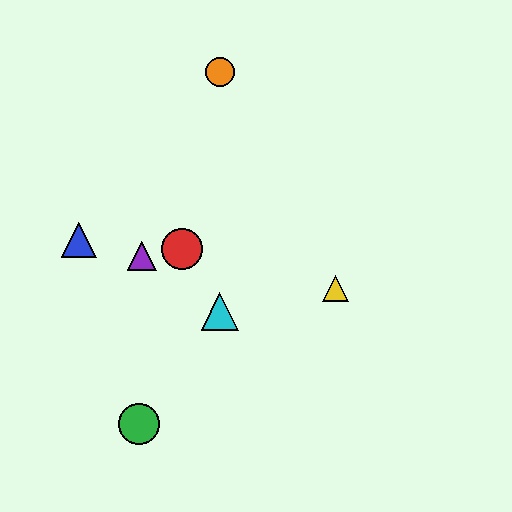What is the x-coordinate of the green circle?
The green circle is at x≈139.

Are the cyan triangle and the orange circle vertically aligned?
Yes, both are at x≈220.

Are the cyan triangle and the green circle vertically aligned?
No, the cyan triangle is at x≈220 and the green circle is at x≈139.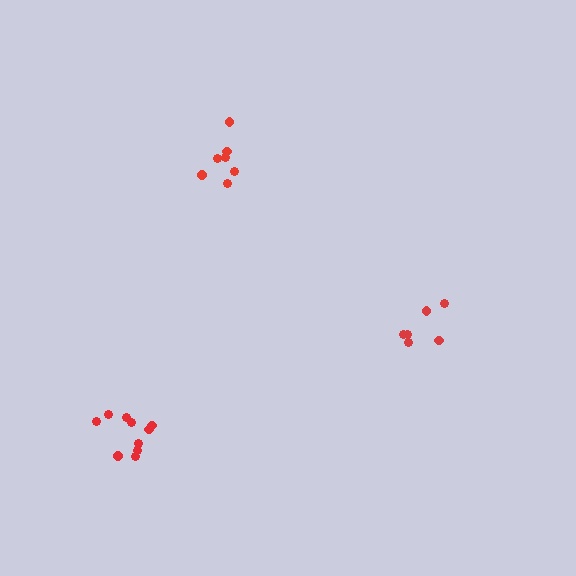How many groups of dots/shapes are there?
There are 3 groups.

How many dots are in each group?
Group 1: 10 dots, Group 2: 7 dots, Group 3: 6 dots (23 total).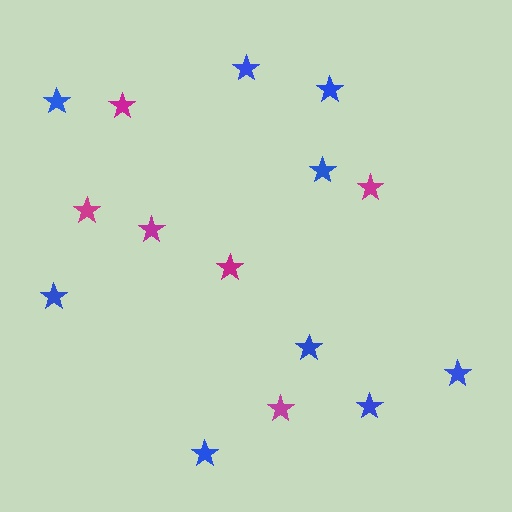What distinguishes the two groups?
There are 2 groups: one group of blue stars (9) and one group of magenta stars (6).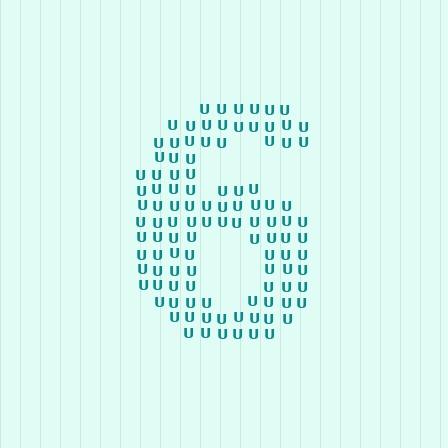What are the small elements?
The small elements are letter U's.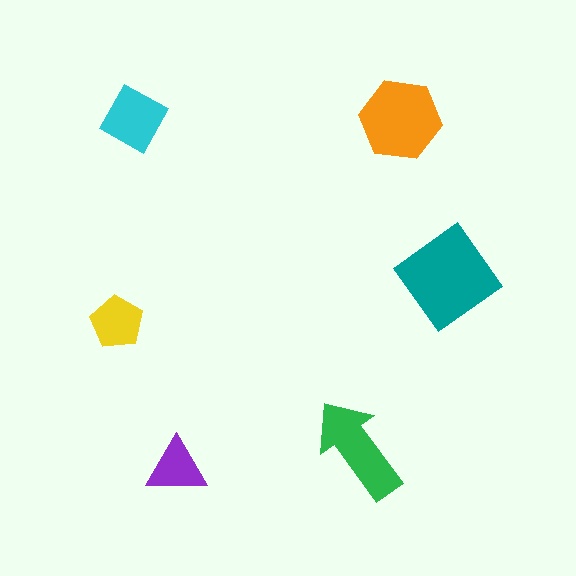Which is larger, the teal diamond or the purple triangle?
The teal diamond.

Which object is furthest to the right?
The teal diamond is rightmost.